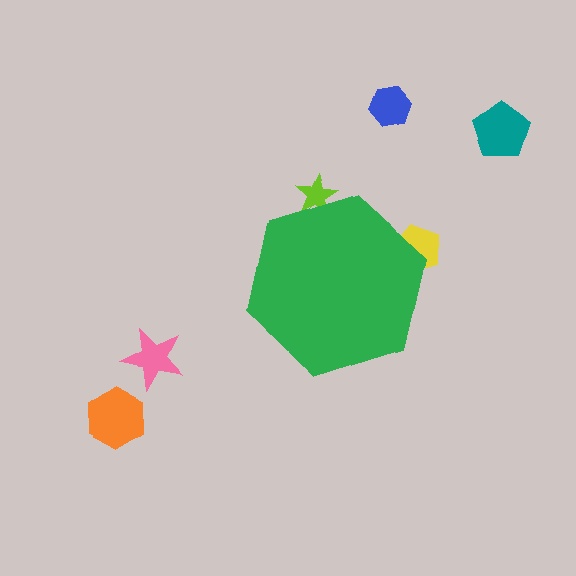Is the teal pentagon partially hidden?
No, the teal pentagon is fully visible.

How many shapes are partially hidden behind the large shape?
2 shapes are partially hidden.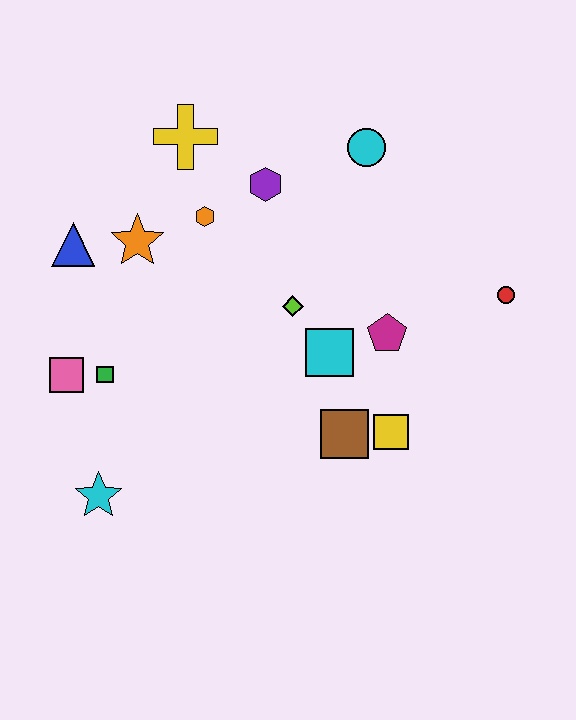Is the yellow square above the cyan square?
No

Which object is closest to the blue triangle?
The orange star is closest to the blue triangle.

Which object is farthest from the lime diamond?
The cyan star is farthest from the lime diamond.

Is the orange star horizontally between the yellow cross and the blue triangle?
Yes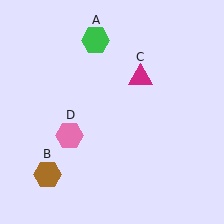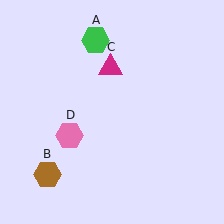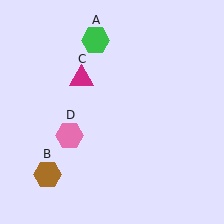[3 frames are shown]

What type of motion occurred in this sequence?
The magenta triangle (object C) rotated counterclockwise around the center of the scene.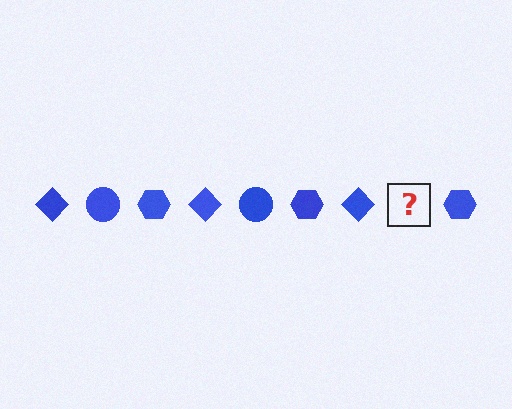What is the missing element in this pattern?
The missing element is a blue circle.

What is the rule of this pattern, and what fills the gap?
The rule is that the pattern cycles through diamond, circle, hexagon shapes in blue. The gap should be filled with a blue circle.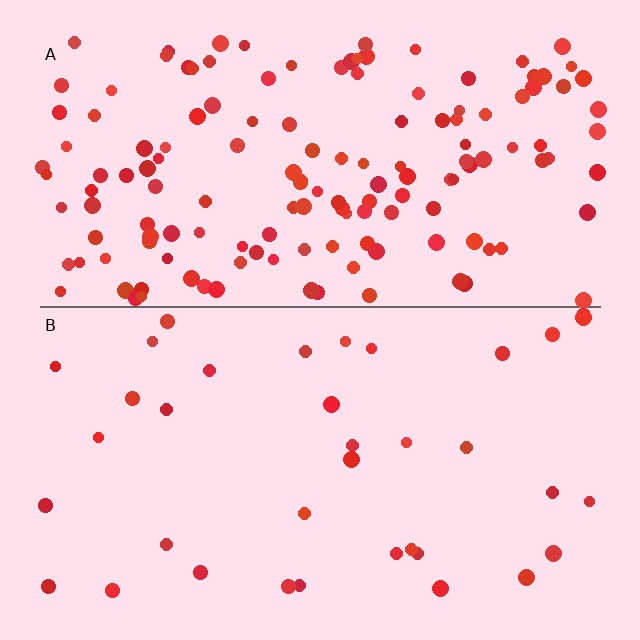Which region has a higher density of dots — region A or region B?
A (the top).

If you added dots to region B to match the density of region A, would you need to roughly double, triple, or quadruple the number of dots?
Approximately quadruple.